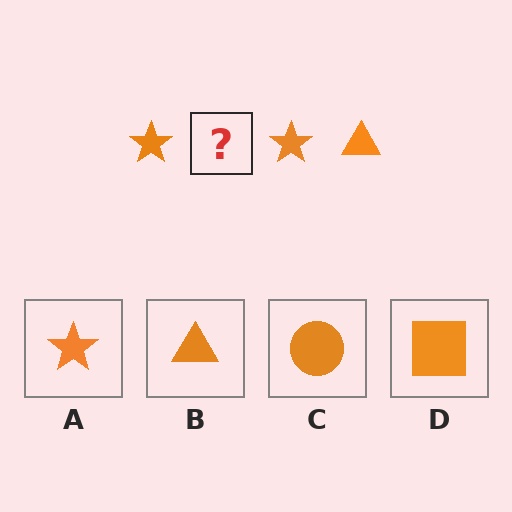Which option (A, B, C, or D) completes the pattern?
B.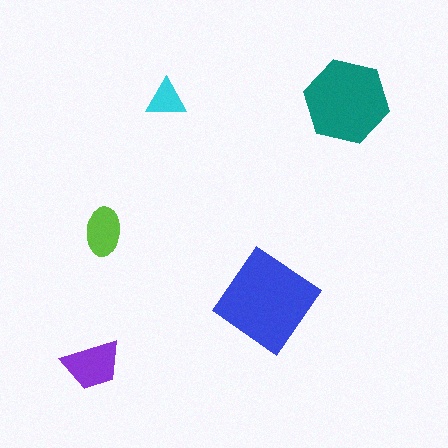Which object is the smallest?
The cyan triangle.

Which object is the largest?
The blue diamond.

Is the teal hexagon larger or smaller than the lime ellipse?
Larger.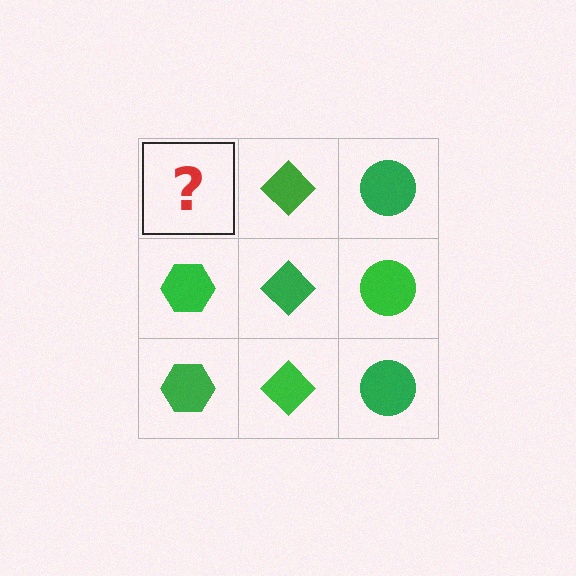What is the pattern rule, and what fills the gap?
The rule is that each column has a consistent shape. The gap should be filled with a green hexagon.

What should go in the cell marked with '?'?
The missing cell should contain a green hexagon.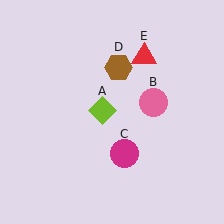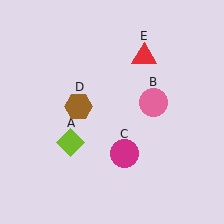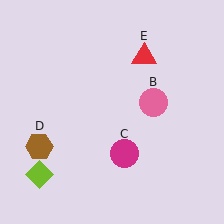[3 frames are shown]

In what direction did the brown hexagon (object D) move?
The brown hexagon (object D) moved down and to the left.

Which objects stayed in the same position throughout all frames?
Pink circle (object B) and magenta circle (object C) and red triangle (object E) remained stationary.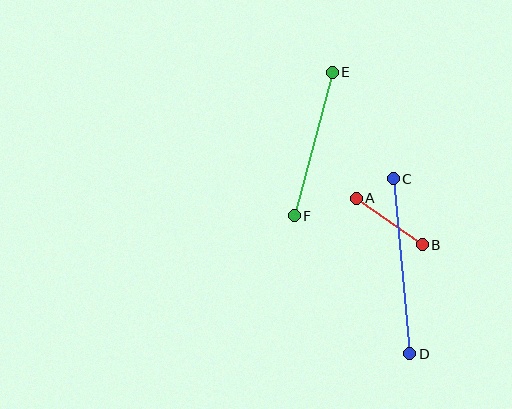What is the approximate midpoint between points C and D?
The midpoint is at approximately (401, 266) pixels.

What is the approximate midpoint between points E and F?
The midpoint is at approximately (313, 144) pixels.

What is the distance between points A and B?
The distance is approximately 81 pixels.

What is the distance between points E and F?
The distance is approximately 148 pixels.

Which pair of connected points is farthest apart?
Points C and D are farthest apart.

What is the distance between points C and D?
The distance is approximately 175 pixels.